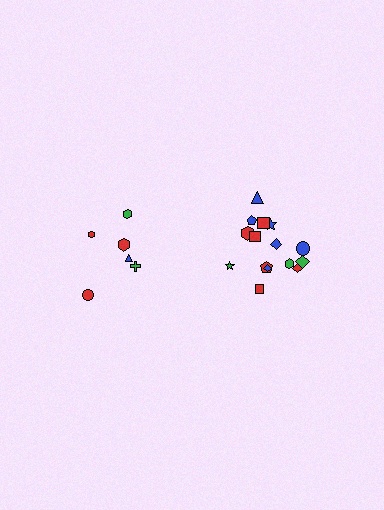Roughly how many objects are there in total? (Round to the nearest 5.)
Roughly 20 objects in total.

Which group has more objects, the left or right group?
The right group.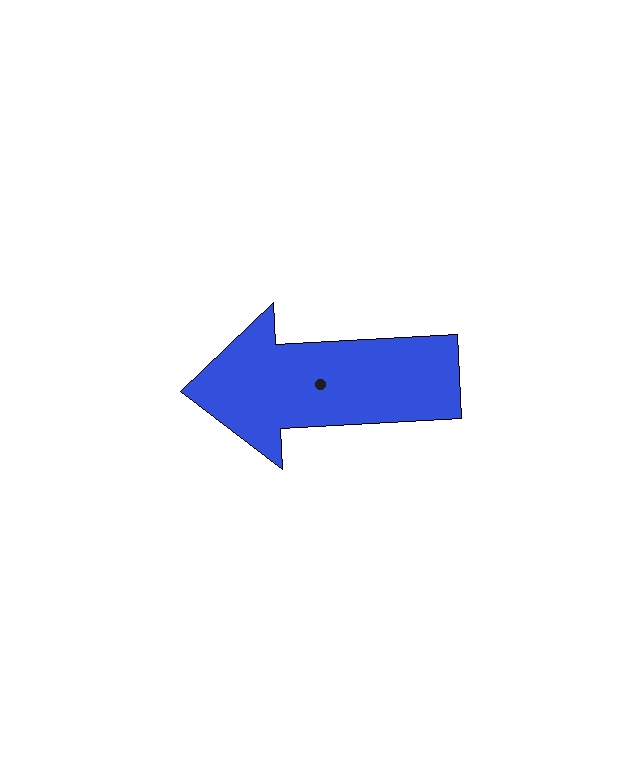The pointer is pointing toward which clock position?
Roughly 9 o'clock.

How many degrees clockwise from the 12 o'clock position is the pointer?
Approximately 267 degrees.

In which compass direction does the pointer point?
West.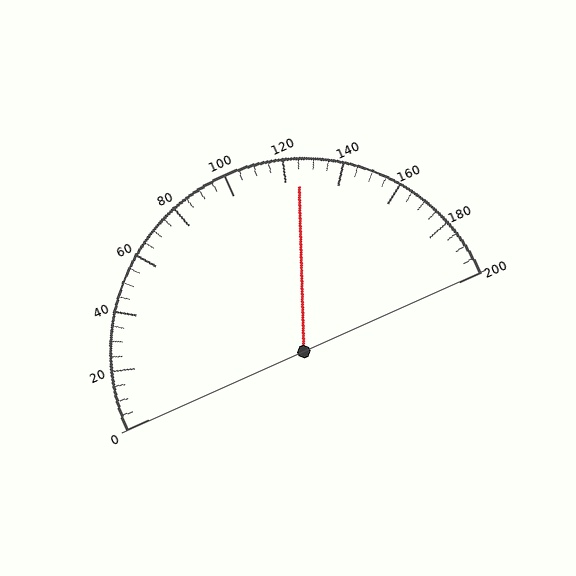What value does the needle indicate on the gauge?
The needle indicates approximately 125.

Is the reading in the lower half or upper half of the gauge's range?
The reading is in the upper half of the range (0 to 200).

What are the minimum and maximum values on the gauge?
The gauge ranges from 0 to 200.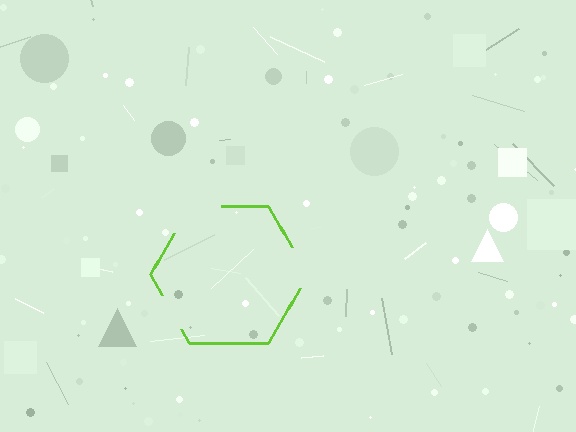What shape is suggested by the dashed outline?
The dashed outline suggests a hexagon.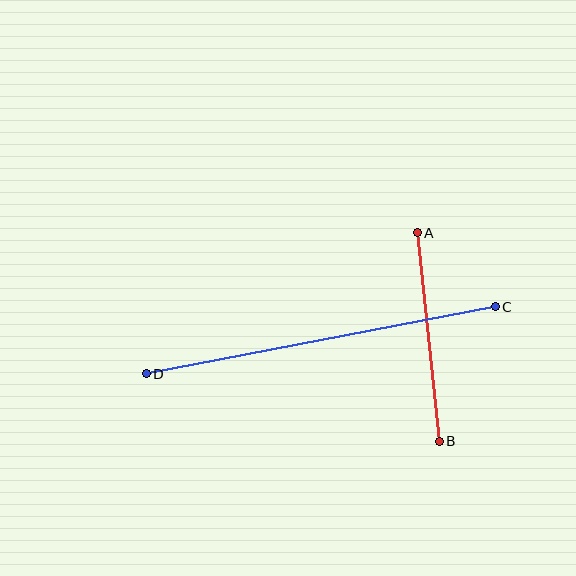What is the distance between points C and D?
The distance is approximately 356 pixels.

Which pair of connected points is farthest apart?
Points C and D are farthest apart.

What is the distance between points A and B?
The distance is approximately 210 pixels.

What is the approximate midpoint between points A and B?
The midpoint is at approximately (428, 337) pixels.